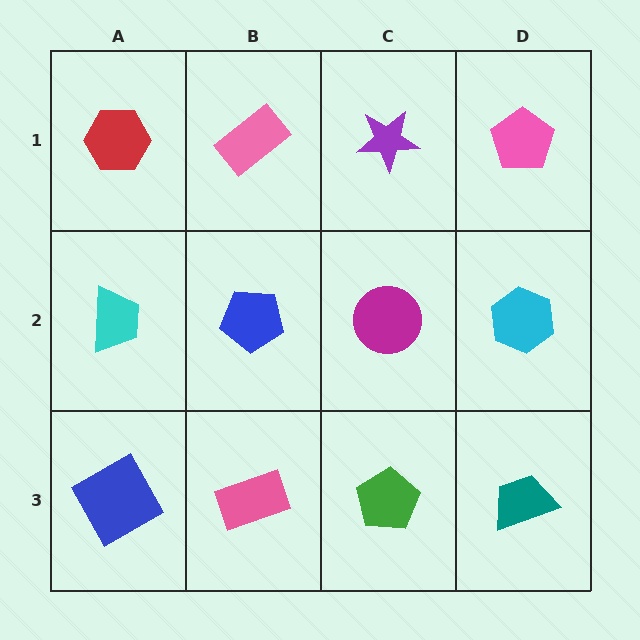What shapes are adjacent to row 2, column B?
A pink rectangle (row 1, column B), a pink rectangle (row 3, column B), a cyan trapezoid (row 2, column A), a magenta circle (row 2, column C).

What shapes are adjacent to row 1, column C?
A magenta circle (row 2, column C), a pink rectangle (row 1, column B), a pink pentagon (row 1, column D).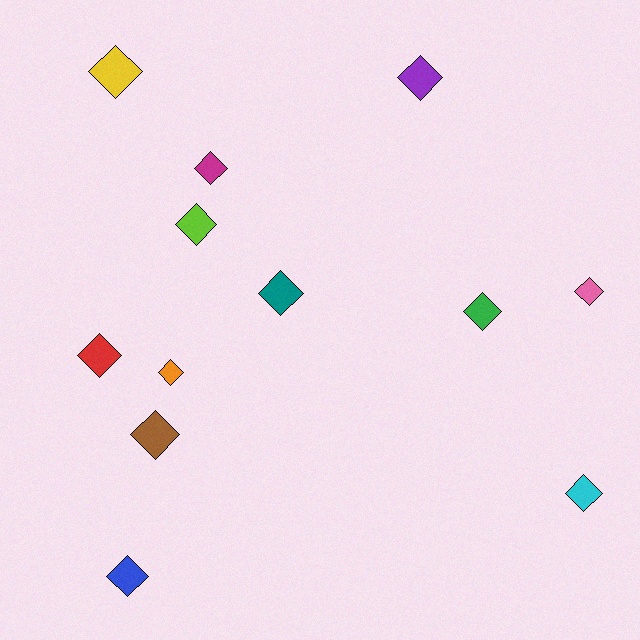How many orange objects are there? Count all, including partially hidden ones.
There is 1 orange object.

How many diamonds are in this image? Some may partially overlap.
There are 12 diamonds.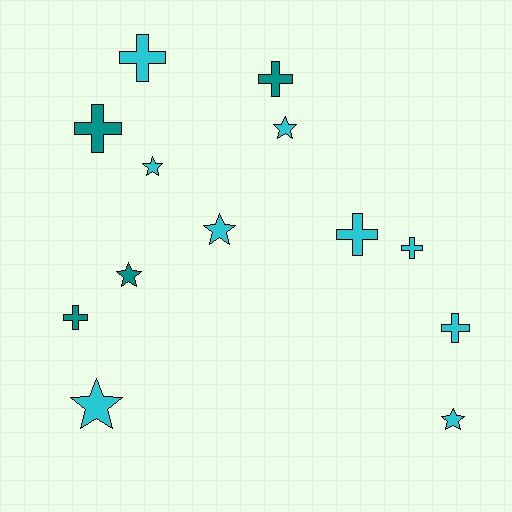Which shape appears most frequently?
Cross, with 7 objects.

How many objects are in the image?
There are 13 objects.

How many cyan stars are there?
There are 5 cyan stars.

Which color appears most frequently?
Cyan, with 9 objects.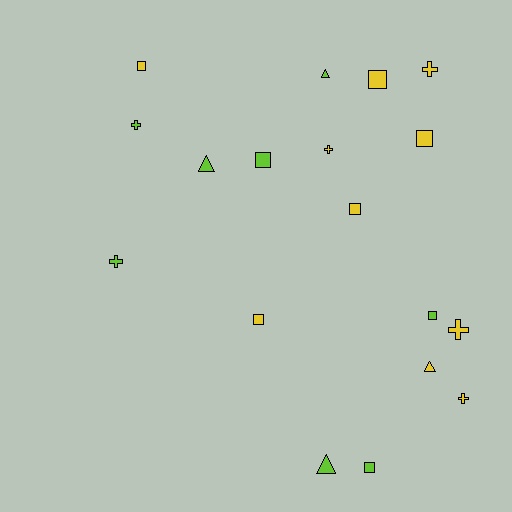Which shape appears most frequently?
Square, with 8 objects.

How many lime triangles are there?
There are 3 lime triangles.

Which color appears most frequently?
Yellow, with 10 objects.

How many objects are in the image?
There are 18 objects.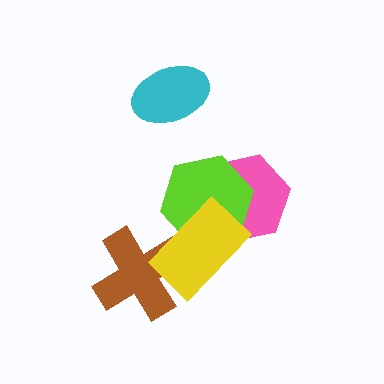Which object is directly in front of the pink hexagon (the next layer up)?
The lime hexagon is directly in front of the pink hexagon.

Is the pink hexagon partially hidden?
Yes, it is partially covered by another shape.